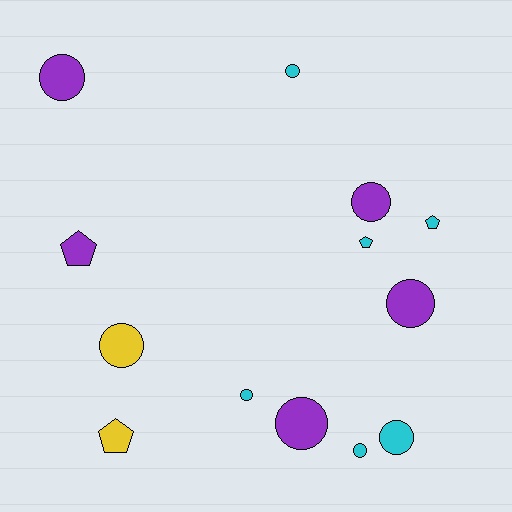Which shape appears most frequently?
Circle, with 9 objects.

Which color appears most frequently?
Cyan, with 6 objects.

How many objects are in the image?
There are 13 objects.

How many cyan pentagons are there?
There are 2 cyan pentagons.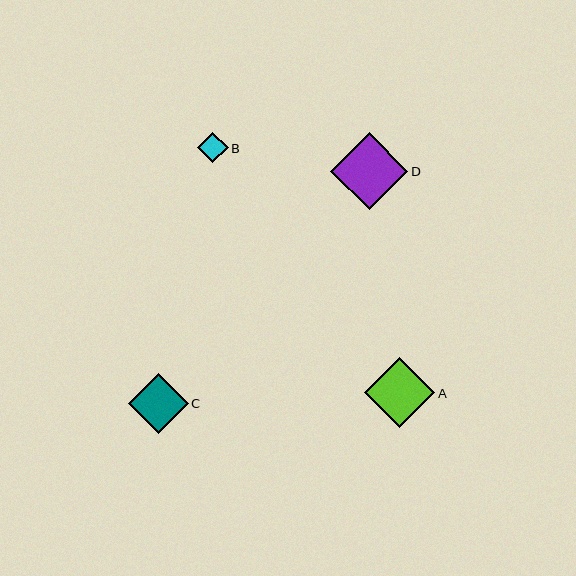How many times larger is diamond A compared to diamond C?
Diamond A is approximately 1.2 times the size of diamond C.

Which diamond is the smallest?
Diamond B is the smallest with a size of approximately 31 pixels.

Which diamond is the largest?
Diamond D is the largest with a size of approximately 77 pixels.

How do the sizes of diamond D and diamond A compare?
Diamond D and diamond A are approximately the same size.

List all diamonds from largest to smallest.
From largest to smallest: D, A, C, B.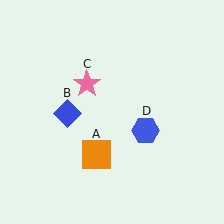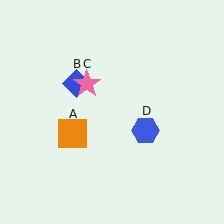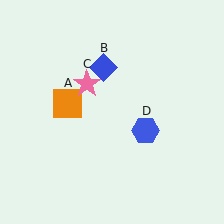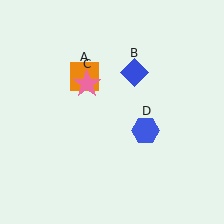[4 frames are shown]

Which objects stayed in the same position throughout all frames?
Pink star (object C) and blue hexagon (object D) remained stationary.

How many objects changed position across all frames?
2 objects changed position: orange square (object A), blue diamond (object B).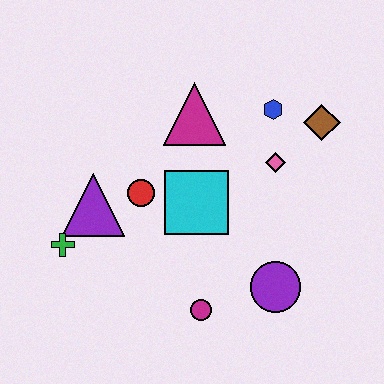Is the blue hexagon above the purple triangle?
Yes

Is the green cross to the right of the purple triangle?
No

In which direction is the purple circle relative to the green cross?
The purple circle is to the right of the green cross.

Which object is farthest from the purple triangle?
The brown diamond is farthest from the purple triangle.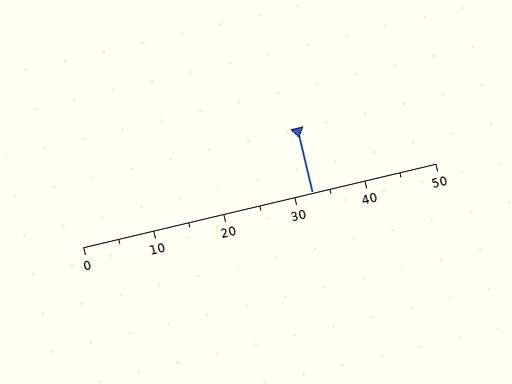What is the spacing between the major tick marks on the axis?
The major ticks are spaced 10 apart.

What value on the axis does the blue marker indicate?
The marker indicates approximately 32.5.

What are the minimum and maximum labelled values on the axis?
The axis runs from 0 to 50.